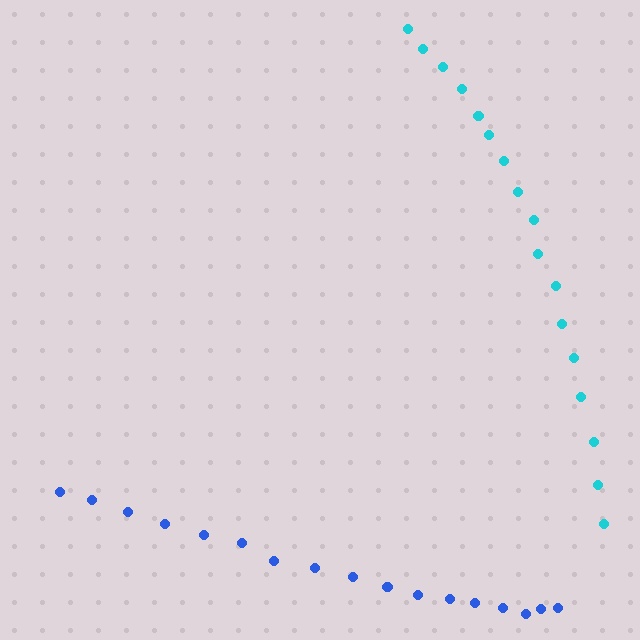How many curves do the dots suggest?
There are 2 distinct paths.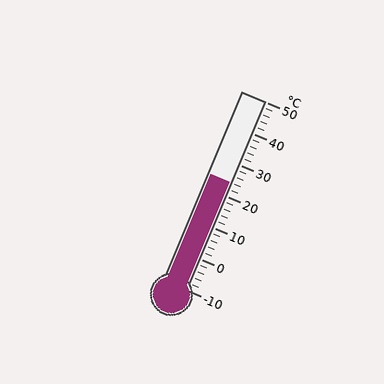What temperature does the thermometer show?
The thermometer shows approximately 24°C.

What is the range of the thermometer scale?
The thermometer scale ranges from -10°C to 50°C.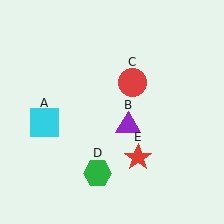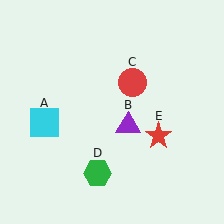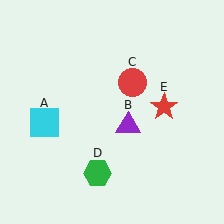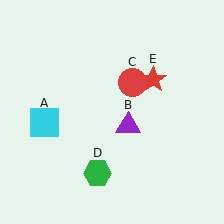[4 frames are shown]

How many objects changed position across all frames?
1 object changed position: red star (object E).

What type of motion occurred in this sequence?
The red star (object E) rotated counterclockwise around the center of the scene.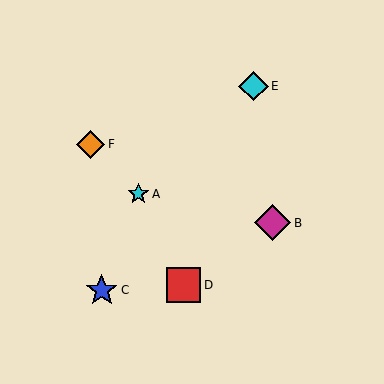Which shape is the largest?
The magenta diamond (labeled B) is the largest.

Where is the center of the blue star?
The center of the blue star is at (102, 290).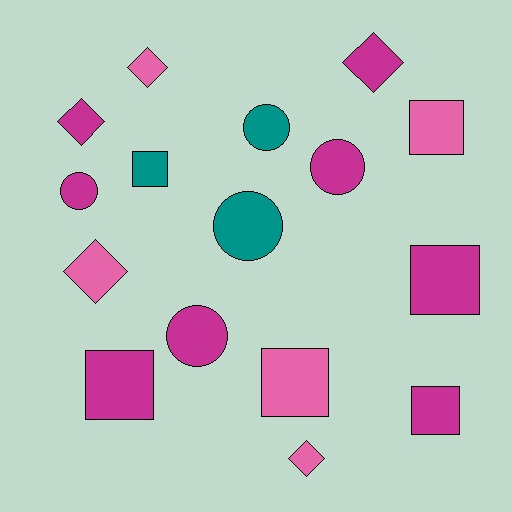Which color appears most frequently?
Magenta, with 8 objects.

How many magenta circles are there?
There are 3 magenta circles.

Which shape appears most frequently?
Square, with 6 objects.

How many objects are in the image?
There are 16 objects.